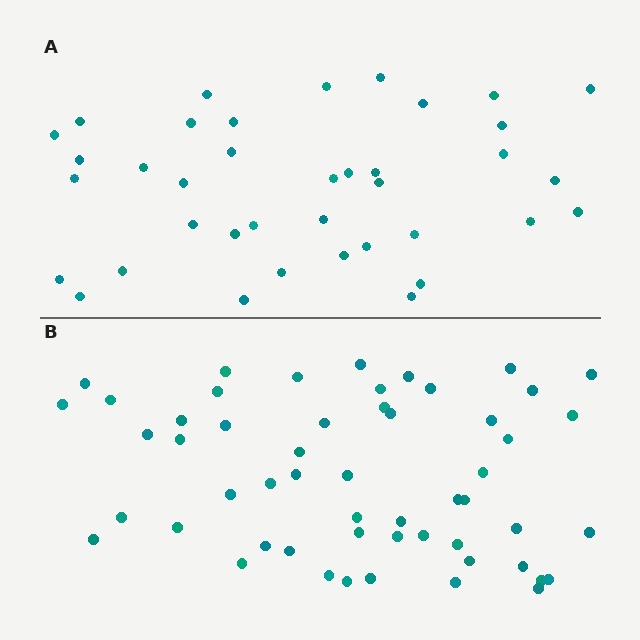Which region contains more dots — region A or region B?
Region B (the bottom region) has more dots.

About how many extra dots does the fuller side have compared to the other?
Region B has approximately 15 more dots than region A.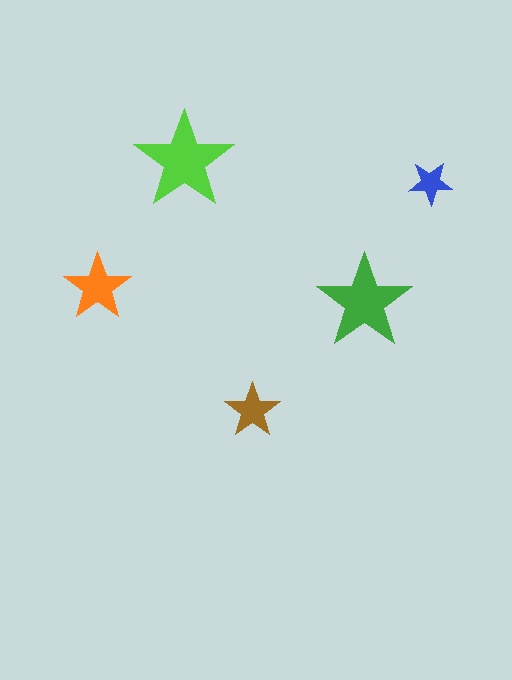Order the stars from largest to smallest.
the lime one, the green one, the orange one, the brown one, the blue one.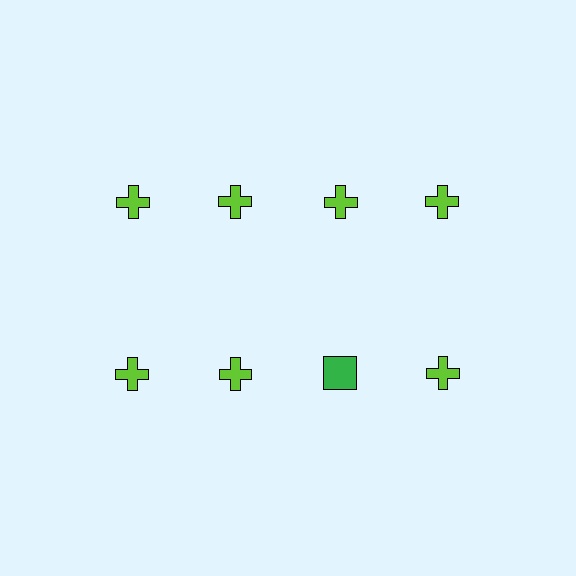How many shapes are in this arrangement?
There are 8 shapes arranged in a grid pattern.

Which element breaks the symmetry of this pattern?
The green square in the second row, center column breaks the symmetry. All other shapes are lime crosses.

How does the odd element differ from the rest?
It differs in both color (green instead of lime) and shape (square instead of cross).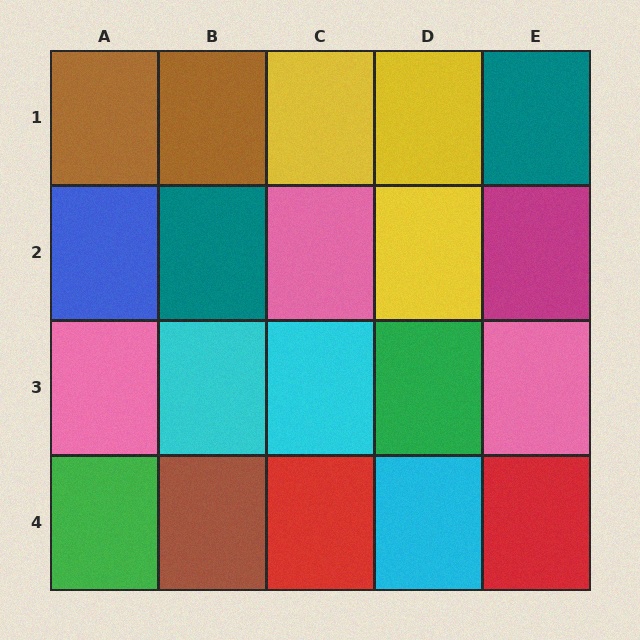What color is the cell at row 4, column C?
Red.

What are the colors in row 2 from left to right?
Blue, teal, pink, yellow, magenta.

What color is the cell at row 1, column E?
Teal.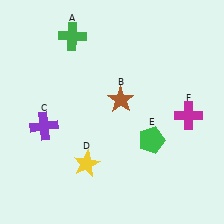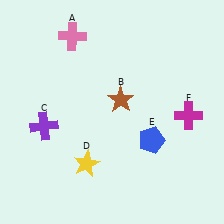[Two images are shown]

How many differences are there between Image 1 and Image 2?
There are 2 differences between the two images.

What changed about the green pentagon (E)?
In Image 1, E is green. In Image 2, it changed to blue.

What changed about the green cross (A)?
In Image 1, A is green. In Image 2, it changed to pink.